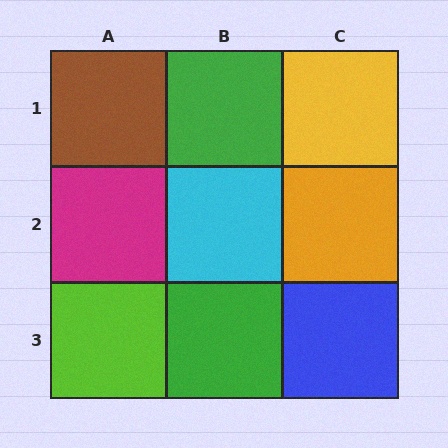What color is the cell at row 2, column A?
Magenta.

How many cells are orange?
1 cell is orange.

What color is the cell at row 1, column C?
Yellow.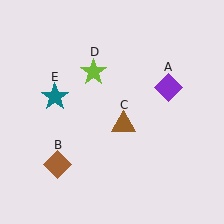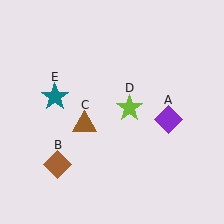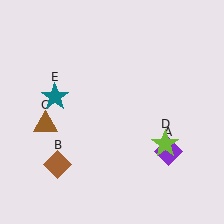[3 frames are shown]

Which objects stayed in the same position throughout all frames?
Brown diamond (object B) and teal star (object E) remained stationary.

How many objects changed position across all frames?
3 objects changed position: purple diamond (object A), brown triangle (object C), lime star (object D).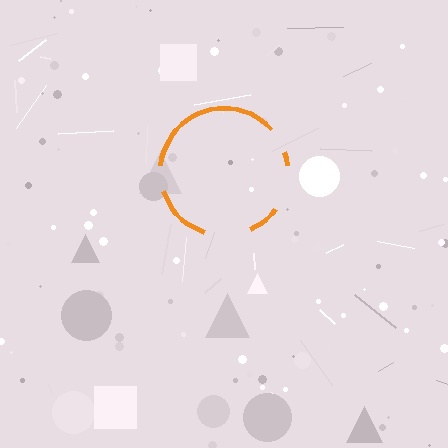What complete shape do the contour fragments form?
The contour fragments form a circle.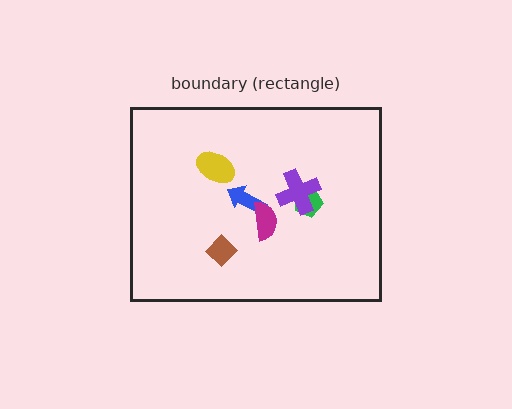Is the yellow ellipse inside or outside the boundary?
Inside.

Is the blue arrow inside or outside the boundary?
Inside.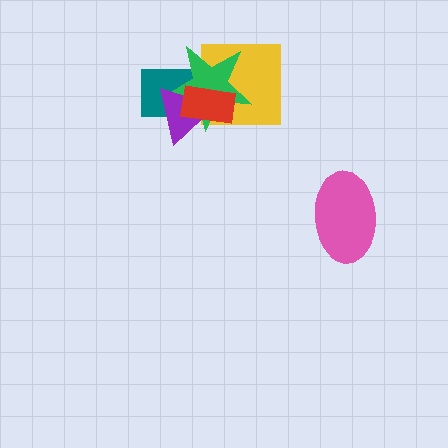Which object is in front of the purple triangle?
The red rectangle is in front of the purple triangle.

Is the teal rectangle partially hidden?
Yes, it is partially covered by another shape.